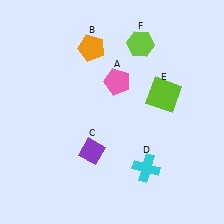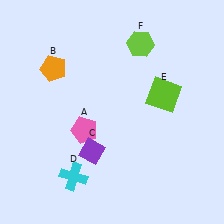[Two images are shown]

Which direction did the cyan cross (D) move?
The cyan cross (D) moved left.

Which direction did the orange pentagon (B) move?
The orange pentagon (B) moved left.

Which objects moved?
The objects that moved are: the pink pentagon (A), the orange pentagon (B), the cyan cross (D).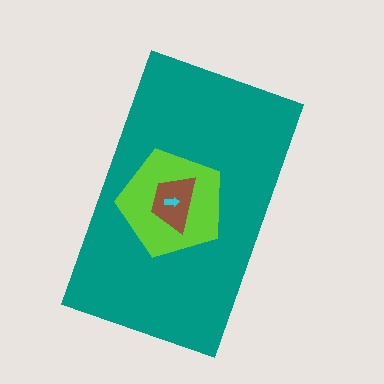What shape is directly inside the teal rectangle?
The lime pentagon.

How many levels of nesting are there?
4.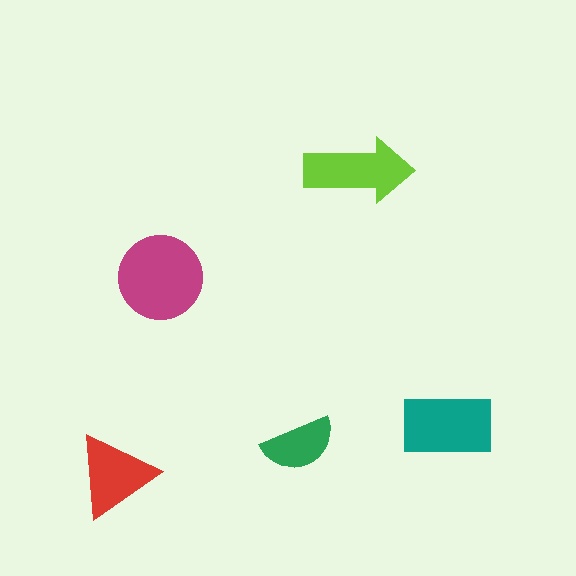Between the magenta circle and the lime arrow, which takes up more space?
The magenta circle.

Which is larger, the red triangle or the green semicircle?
The red triangle.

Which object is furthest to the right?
The teal rectangle is rightmost.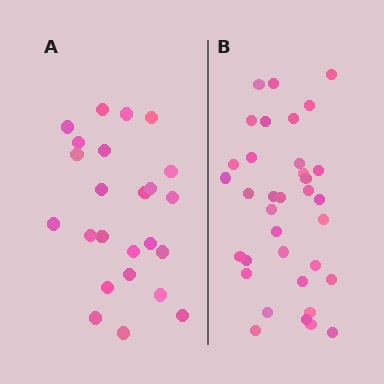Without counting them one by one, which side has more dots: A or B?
Region B (the right region) has more dots.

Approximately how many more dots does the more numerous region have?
Region B has roughly 12 or so more dots than region A.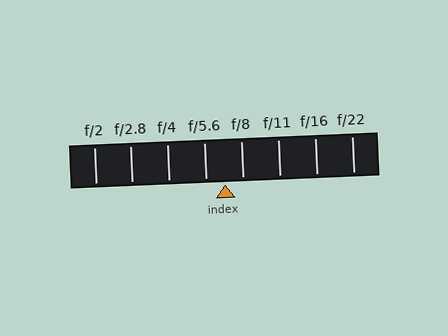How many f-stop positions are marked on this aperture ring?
There are 8 f-stop positions marked.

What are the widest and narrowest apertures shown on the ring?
The widest aperture shown is f/2 and the narrowest is f/22.